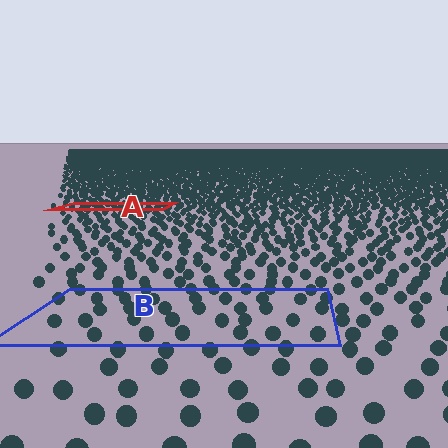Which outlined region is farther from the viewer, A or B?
Region A is farther from the viewer — the texture elements inside it appear smaller and more densely packed.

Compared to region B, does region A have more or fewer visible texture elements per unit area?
Region A has more texture elements per unit area — they are packed more densely because it is farther away.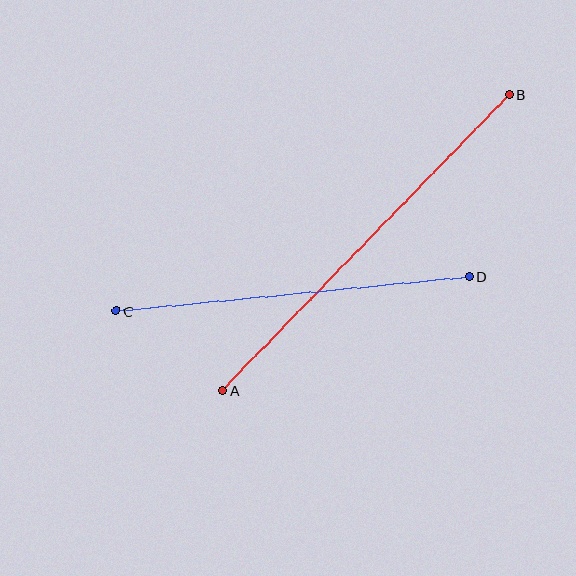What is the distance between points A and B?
The distance is approximately 412 pixels.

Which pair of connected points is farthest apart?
Points A and B are farthest apart.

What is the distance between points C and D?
The distance is approximately 355 pixels.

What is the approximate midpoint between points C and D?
The midpoint is at approximately (293, 294) pixels.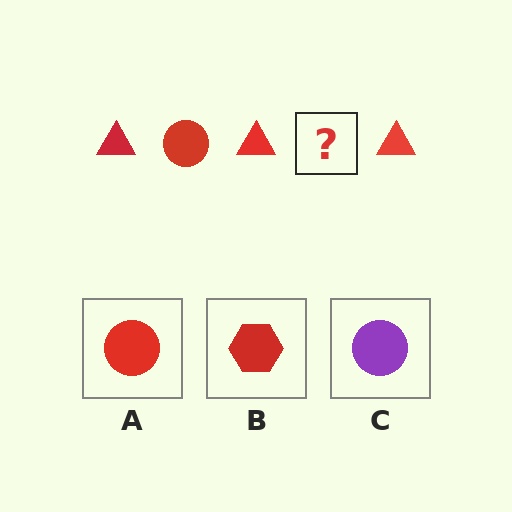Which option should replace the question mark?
Option A.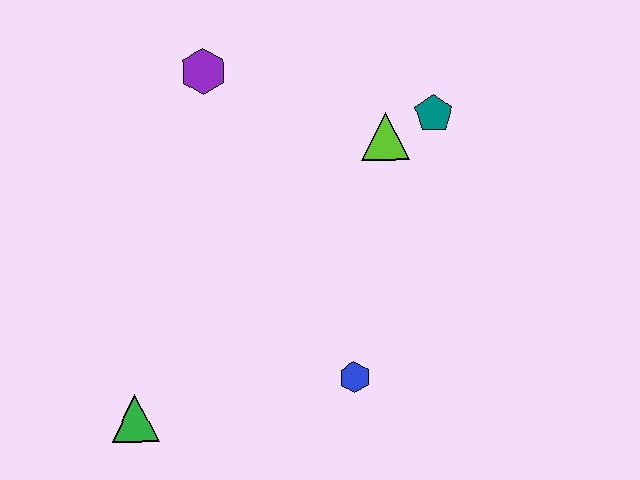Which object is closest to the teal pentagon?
The lime triangle is closest to the teal pentagon.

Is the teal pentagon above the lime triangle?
Yes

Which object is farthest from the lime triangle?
The green triangle is farthest from the lime triangle.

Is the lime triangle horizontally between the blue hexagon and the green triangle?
No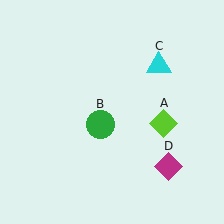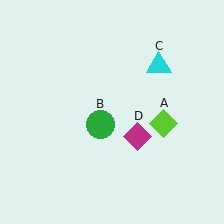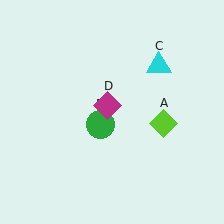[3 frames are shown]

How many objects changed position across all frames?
1 object changed position: magenta diamond (object D).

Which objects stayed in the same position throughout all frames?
Lime diamond (object A) and green circle (object B) and cyan triangle (object C) remained stationary.